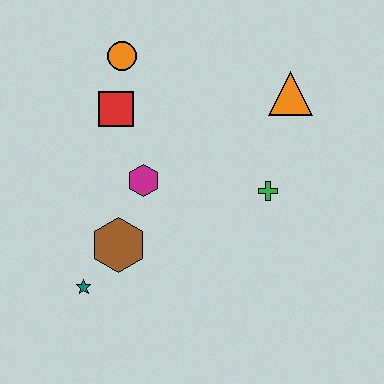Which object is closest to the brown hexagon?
The teal star is closest to the brown hexagon.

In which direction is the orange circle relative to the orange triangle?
The orange circle is to the left of the orange triangle.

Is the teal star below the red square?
Yes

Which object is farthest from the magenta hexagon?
The orange triangle is farthest from the magenta hexagon.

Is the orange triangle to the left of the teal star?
No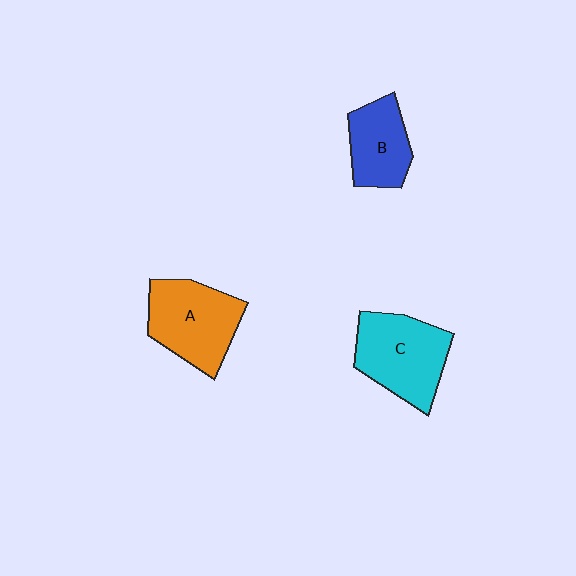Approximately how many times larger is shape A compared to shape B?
Approximately 1.4 times.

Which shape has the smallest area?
Shape B (blue).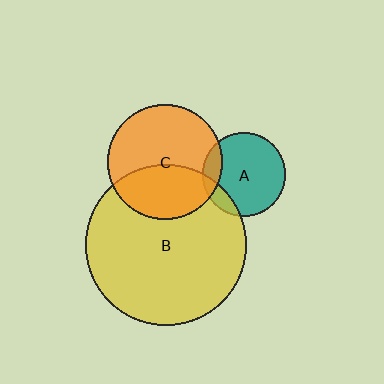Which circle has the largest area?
Circle B (yellow).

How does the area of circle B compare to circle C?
Approximately 2.0 times.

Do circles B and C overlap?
Yes.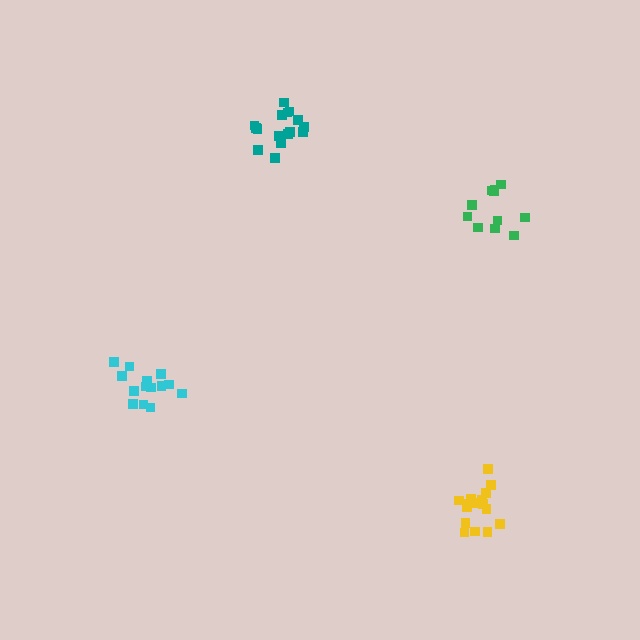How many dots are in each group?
Group 1: 11 dots, Group 2: 14 dots, Group 3: 17 dots, Group 4: 17 dots (59 total).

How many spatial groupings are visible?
There are 4 spatial groupings.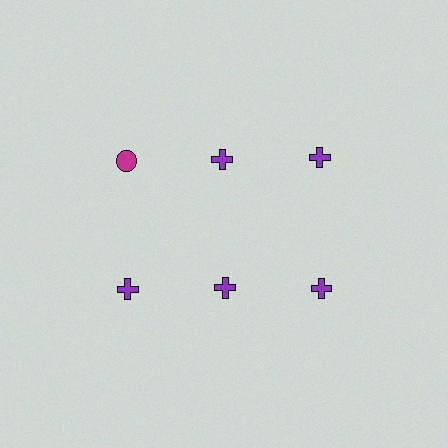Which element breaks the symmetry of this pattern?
The magenta circle in the top row, leftmost column breaks the symmetry. All other shapes are purple crosses.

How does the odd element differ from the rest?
It differs in both color (magenta instead of purple) and shape (circle instead of cross).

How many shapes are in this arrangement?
There are 6 shapes arranged in a grid pattern.